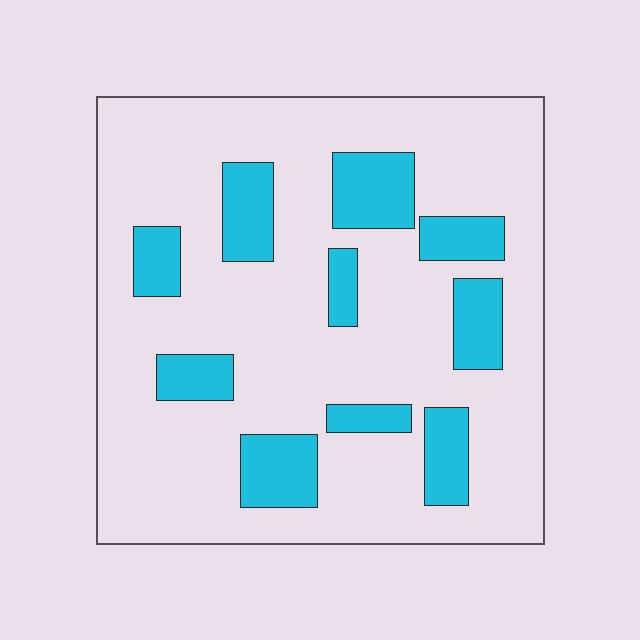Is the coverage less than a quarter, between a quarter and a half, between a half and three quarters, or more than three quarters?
Less than a quarter.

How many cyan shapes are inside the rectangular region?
10.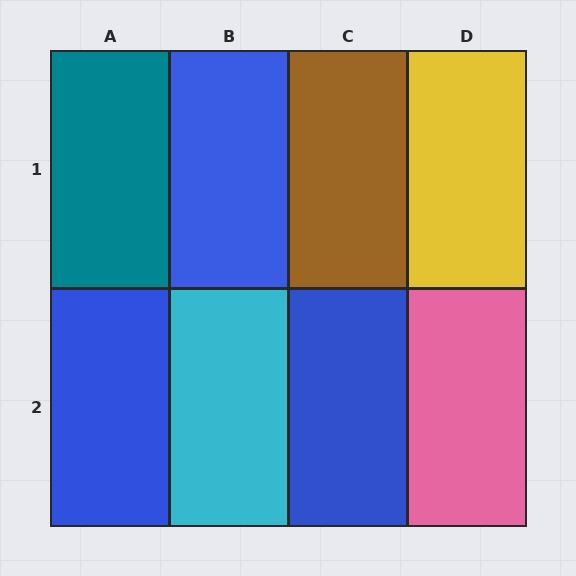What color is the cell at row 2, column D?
Pink.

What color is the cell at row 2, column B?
Cyan.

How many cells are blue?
3 cells are blue.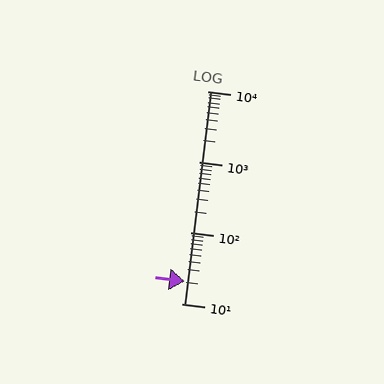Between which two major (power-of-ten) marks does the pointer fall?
The pointer is between 10 and 100.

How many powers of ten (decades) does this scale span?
The scale spans 3 decades, from 10 to 10000.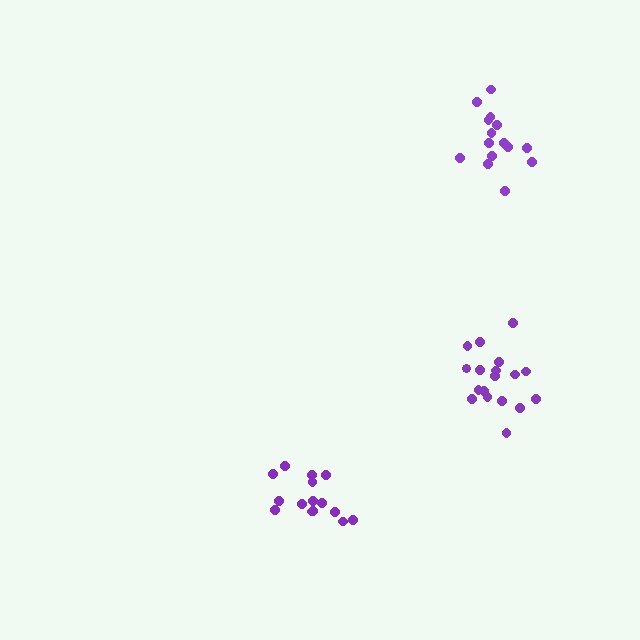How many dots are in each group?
Group 1: 15 dots, Group 2: 15 dots, Group 3: 18 dots (48 total).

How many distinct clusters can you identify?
There are 3 distinct clusters.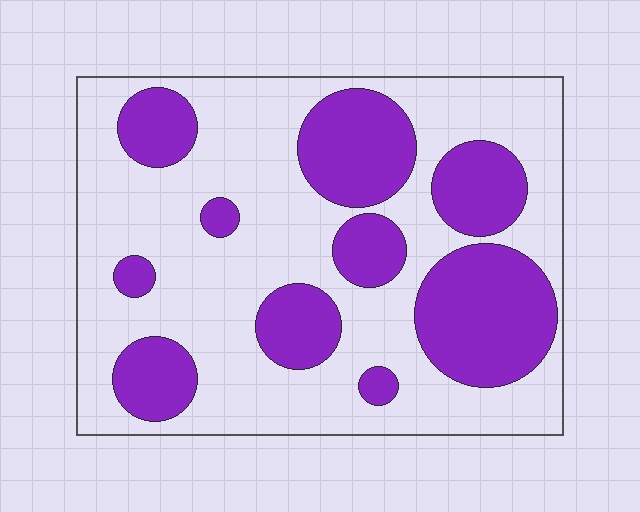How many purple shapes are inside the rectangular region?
10.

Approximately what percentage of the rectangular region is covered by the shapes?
Approximately 35%.